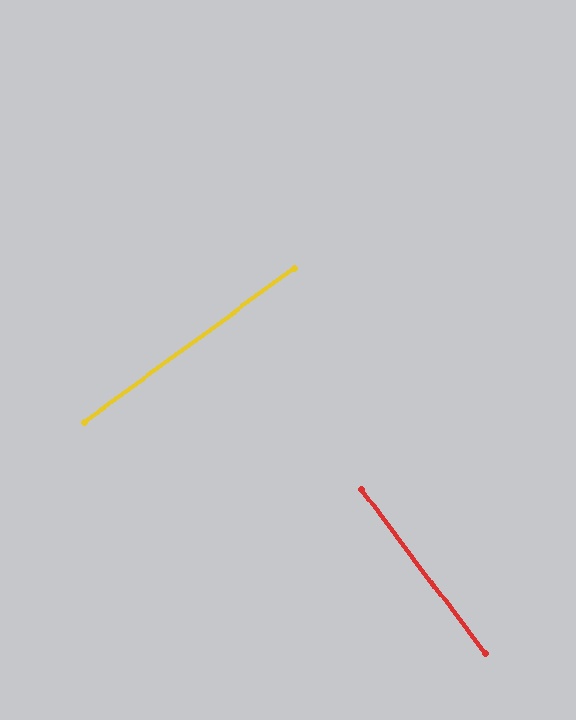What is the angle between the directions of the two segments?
Approximately 89 degrees.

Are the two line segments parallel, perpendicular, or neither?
Perpendicular — they meet at approximately 89°.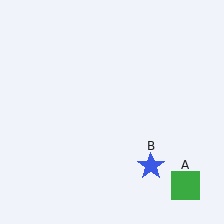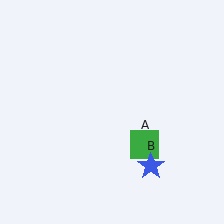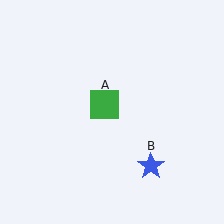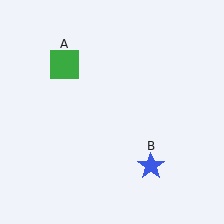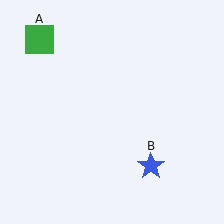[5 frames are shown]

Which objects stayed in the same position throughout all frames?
Blue star (object B) remained stationary.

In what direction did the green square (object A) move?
The green square (object A) moved up and to the left.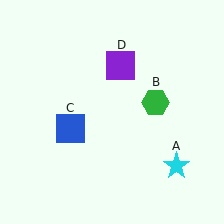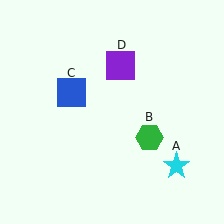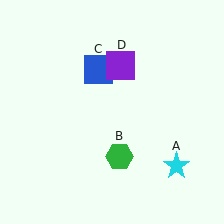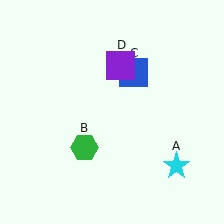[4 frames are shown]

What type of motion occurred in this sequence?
The green hexagon (object B), blue square (object C) rotated clockwise around the center of the scene.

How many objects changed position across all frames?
2 objects changed position: green hexagon (object B), blue square (object C).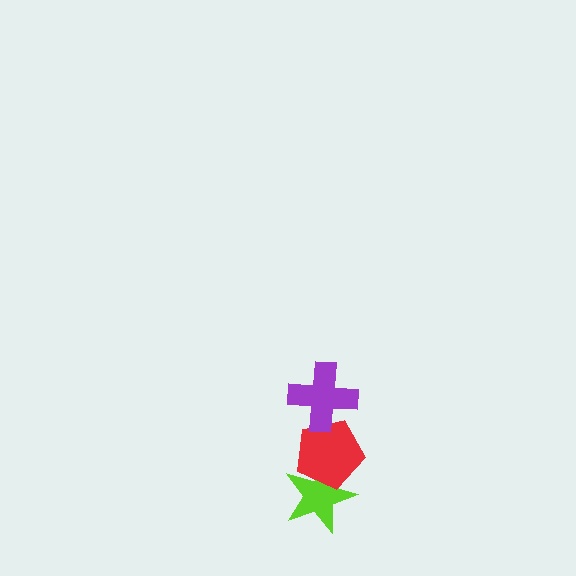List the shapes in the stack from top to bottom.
From top to bottom: the purple cross, the red pentagon, the lime star.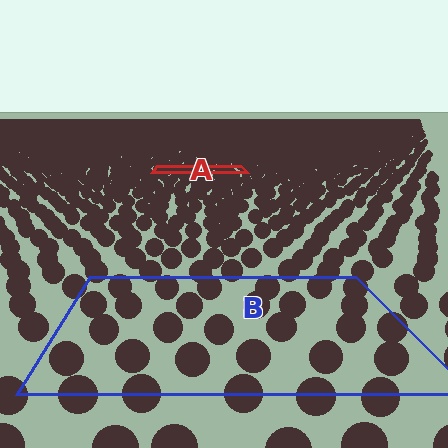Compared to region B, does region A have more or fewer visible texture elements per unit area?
Region A has more texture elements per unit area — they are packed more densely because it is farther away.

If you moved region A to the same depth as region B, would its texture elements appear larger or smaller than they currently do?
They would appear larger. At a closer depth, the same texture elements are projected at a bigger on-screen size.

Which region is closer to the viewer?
Region B is closer. The texture elements there are larger and more spread out.